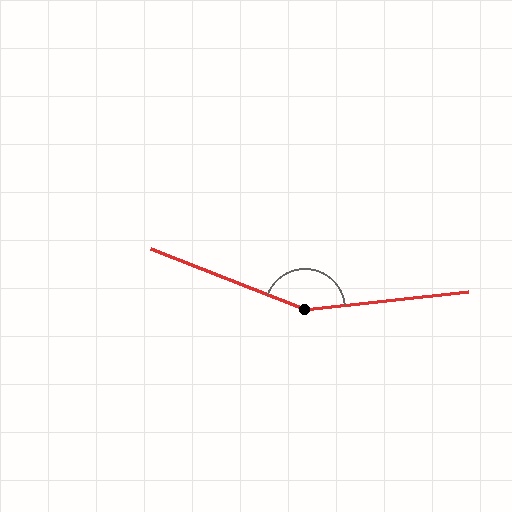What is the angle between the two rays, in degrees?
Approximately 153 degrees.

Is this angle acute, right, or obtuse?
It is obtuse.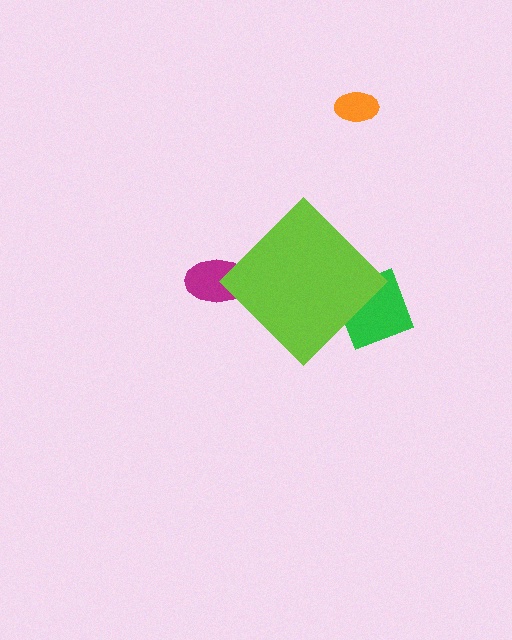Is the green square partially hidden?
Yes, the green square is partially hidden behind the lime diamond.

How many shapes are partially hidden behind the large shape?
2 shapes are partially hidden.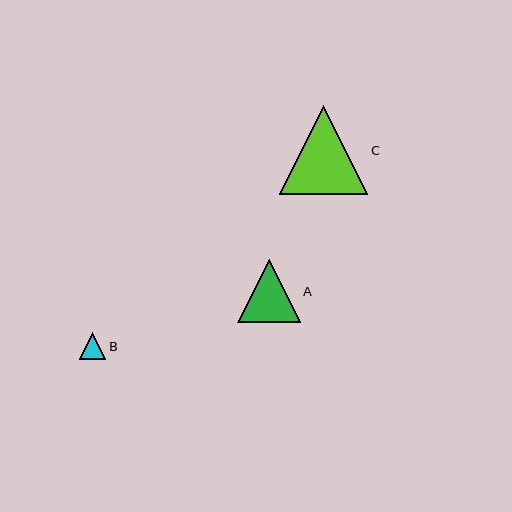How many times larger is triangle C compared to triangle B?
Triangle C is approximately 3.3 times the size of triangle B.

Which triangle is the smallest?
Triangle B is the smallest with a size of approximately 27 pixels.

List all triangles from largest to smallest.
From largest to smallest: C, A, B.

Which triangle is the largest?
Triangle C is the largest with a size of approximately 89 pixels.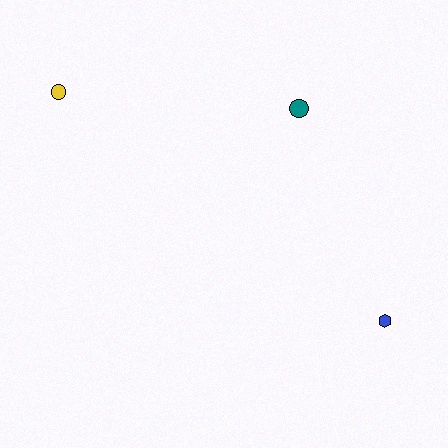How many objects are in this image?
There are 3 objects.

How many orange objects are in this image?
There are no orange objects.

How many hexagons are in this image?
There is 1 hexagon.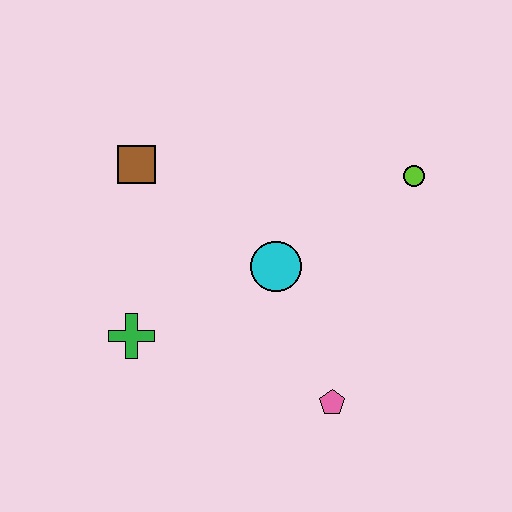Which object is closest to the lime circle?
The cyan circle is closest to the lime circle.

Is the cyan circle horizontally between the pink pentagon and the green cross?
Yes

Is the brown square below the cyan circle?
No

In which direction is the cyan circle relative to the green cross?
The cyan circle is to the right of the green cross.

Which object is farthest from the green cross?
The lime circle is farthest from the green cross.